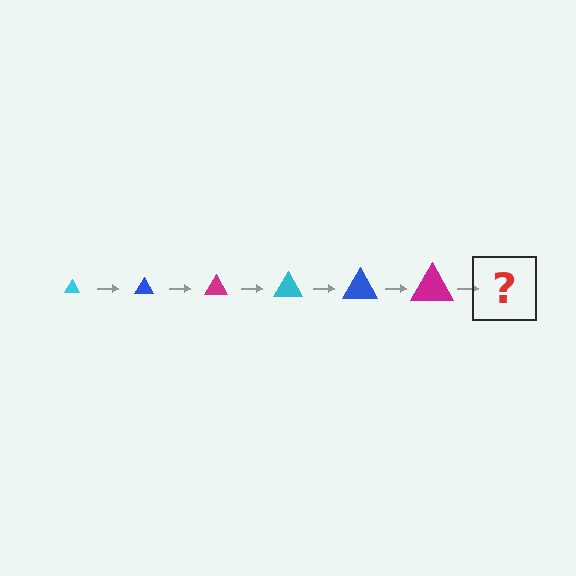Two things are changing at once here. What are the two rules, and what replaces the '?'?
The two rules are that the triangle grows larger each step and the color cycles through cyan, blue, and magenta. The '?' should be a cyan triangle, larger than the previous one.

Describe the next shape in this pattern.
It should be a cyan triangle, larger than the previous one.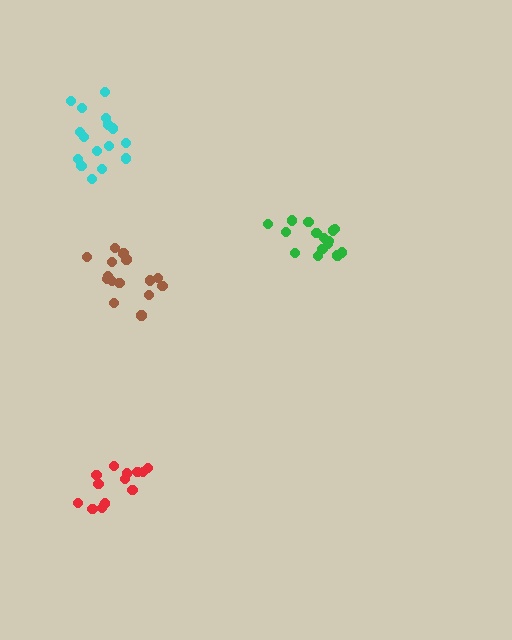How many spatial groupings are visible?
There are 4 spatial groupings.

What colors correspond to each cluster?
The clusters are colored: green, brown, red, cyan.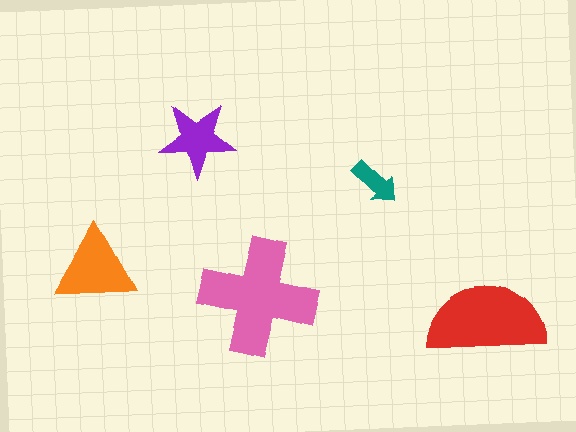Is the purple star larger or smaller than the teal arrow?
Larger.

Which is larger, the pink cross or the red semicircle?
The pink cross.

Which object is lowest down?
The red semicircle is bottommost.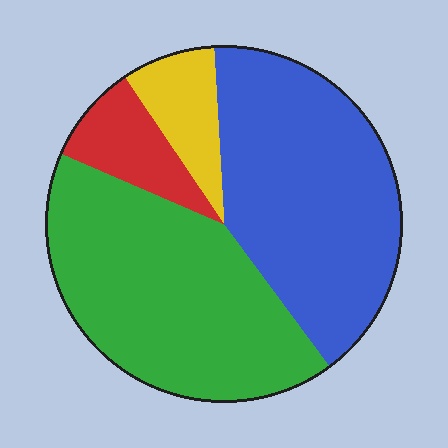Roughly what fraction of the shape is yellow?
Yellow takes up less than a sixth of the shape.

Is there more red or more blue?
Blue.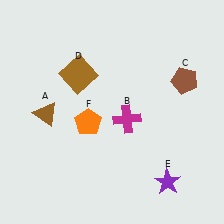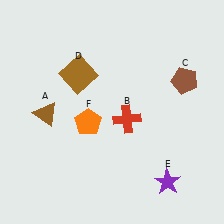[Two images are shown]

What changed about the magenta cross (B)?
In Image 1, B is magenta. In Image 2, it changed to red.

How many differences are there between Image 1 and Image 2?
There is 1 difference between the two images.